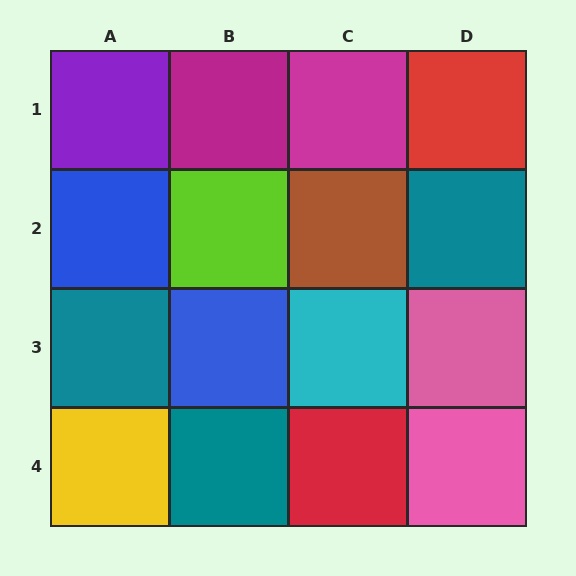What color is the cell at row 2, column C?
Brown.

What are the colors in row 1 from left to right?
Purple, magenta, magenta, red.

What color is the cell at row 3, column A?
Teal.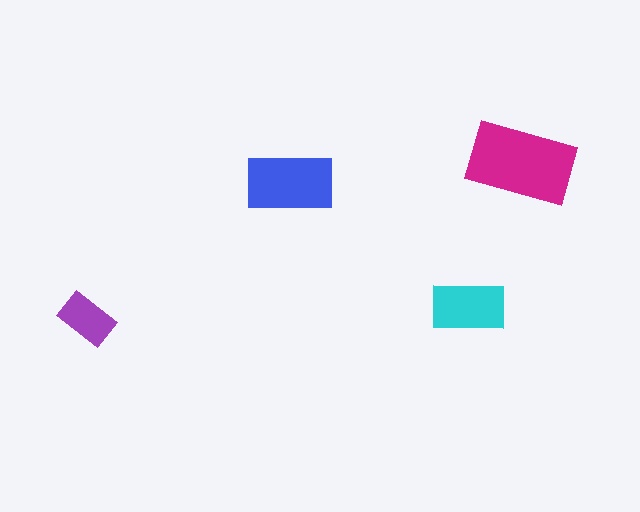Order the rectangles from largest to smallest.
the magenta one, the blue one, the cyan one, the purple one.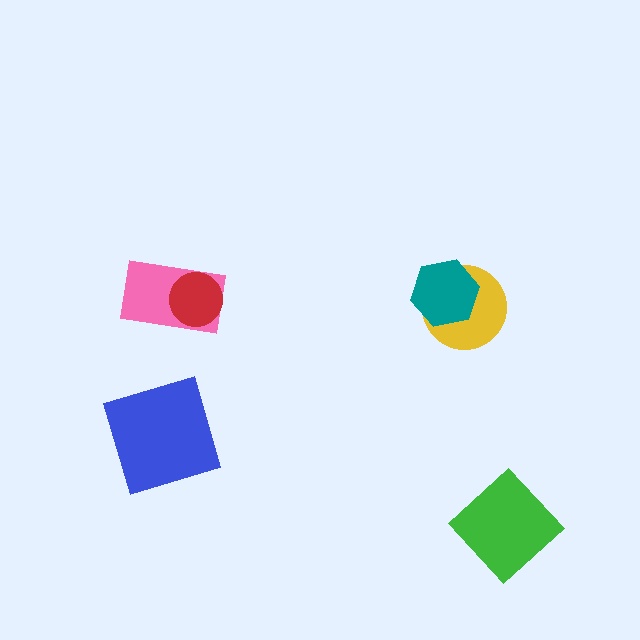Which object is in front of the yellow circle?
The teal hexagon is in front of the yellow circle.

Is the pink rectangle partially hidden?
Yes, it is partially covered by another shape.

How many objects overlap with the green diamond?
0 objects overlap with the green diamond.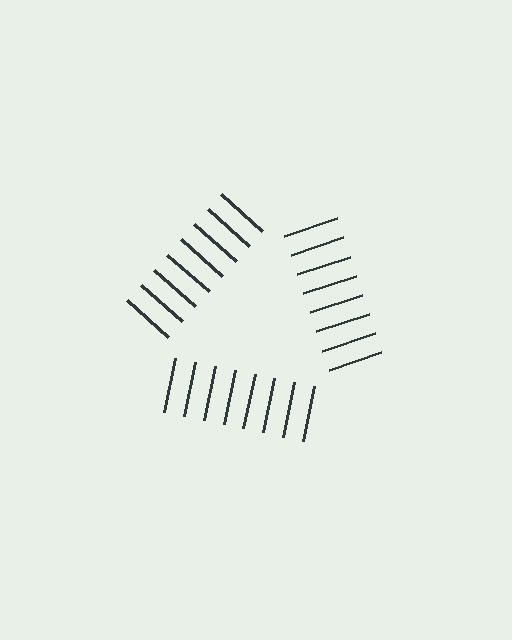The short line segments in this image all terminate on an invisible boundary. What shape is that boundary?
An illusory triangle — the line segments terminate on its edges but no continuous stroke is drawn.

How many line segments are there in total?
24 — 8 along each of the 3 edges.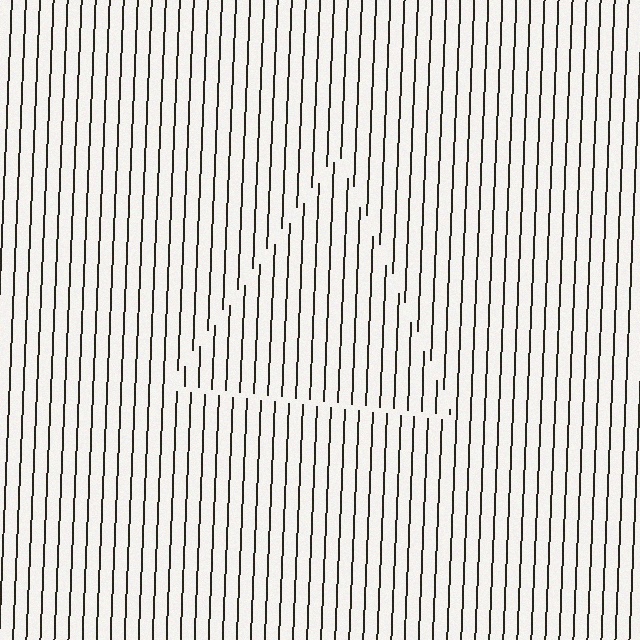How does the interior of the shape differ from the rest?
The interior of the shape contains the same grating, shifted by half a period — the contour is defined by the phase discontinuity where line-ends from the inner and outer gratings abut.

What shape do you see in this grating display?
An illusory triangle. The interior of the shape contains the same grating, shifted by half a period — the contour is defined by the phase discontinuity where line-ends from the inner and outer gratings abut.